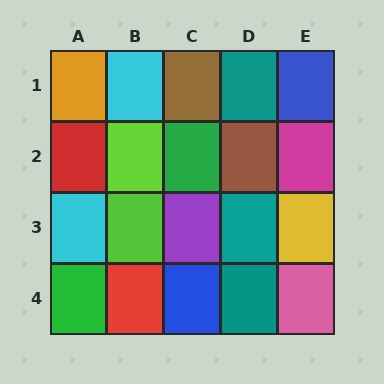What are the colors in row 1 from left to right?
Orange, cyan, brown, teal, blue.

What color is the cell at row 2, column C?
Green.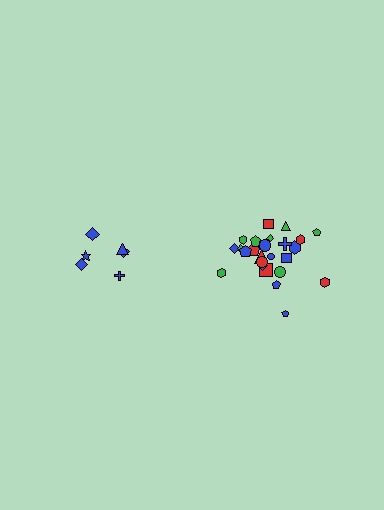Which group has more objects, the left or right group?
The right group.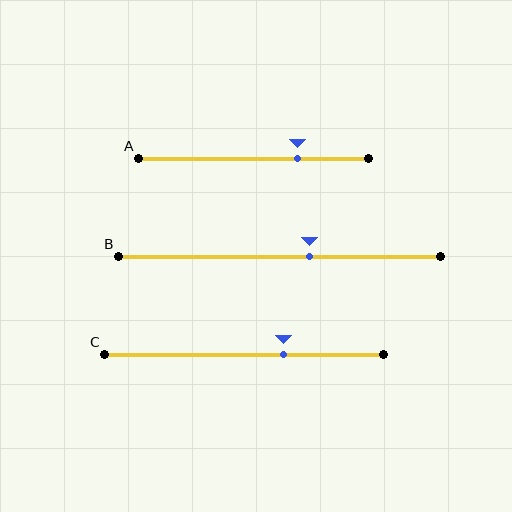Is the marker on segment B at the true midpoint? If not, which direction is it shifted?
No, the marker on segment B is shifted to the right by about 9% of the segment length.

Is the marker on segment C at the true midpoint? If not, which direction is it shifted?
No, the marker on segment C is shifted to the right by about 14% of the segment length.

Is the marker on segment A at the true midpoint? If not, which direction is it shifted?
No, the marker on segment A is shifted to the right by about 19% of the segment length.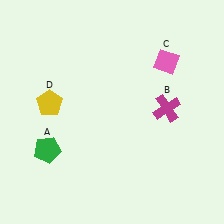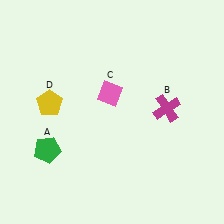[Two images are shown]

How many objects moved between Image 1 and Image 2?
1 object moved between the two images.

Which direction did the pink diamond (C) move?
The pink diamond (C) moved left.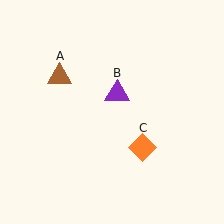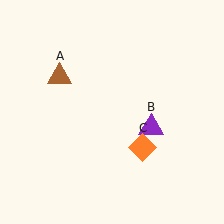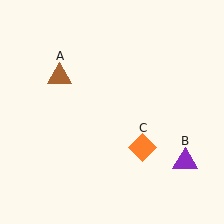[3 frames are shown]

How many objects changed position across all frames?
1 object changed position: purple triangle (object B).